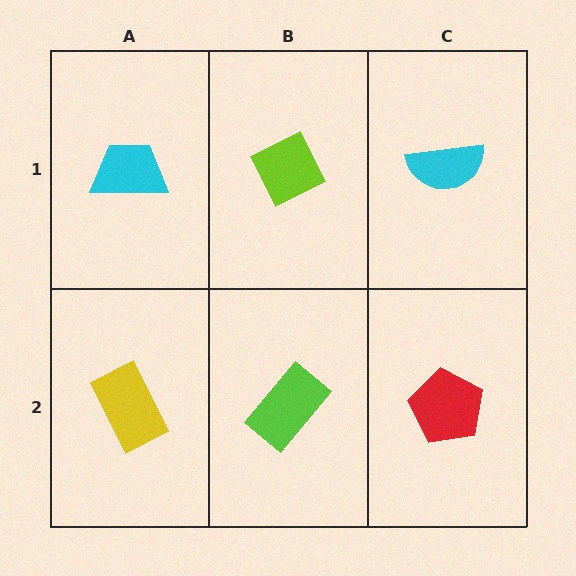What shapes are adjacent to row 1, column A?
A yellow rectangle (row 2, column A), a lime diamond (row 1, column B).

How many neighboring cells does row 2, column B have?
3.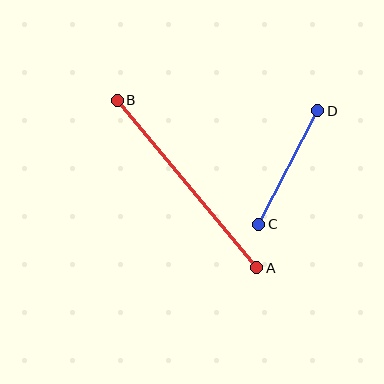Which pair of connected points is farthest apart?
Points A and B are farthest apart.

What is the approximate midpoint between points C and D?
The midpoint is at approximately (288, 167) pixels.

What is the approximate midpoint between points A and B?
The midpoint is at approximately (187, 184) pixels.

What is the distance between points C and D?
The distance is approximately 128 pixels.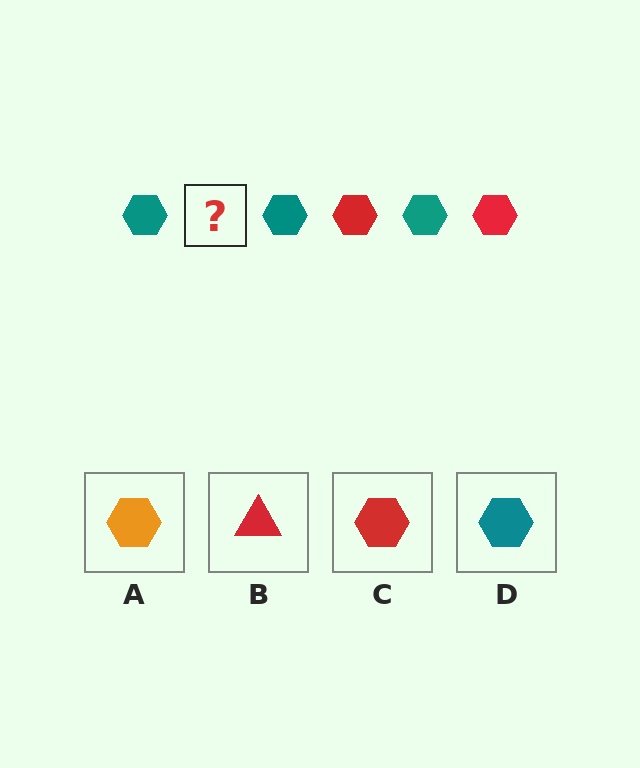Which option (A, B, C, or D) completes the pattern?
C.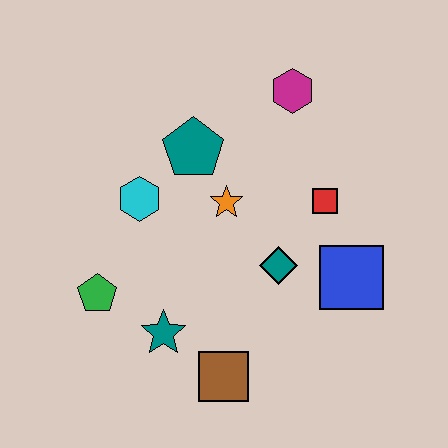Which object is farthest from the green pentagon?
The magenta hexagon is farthest from the green pentagon.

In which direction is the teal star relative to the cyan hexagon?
The teal star is below the cyan hexagon.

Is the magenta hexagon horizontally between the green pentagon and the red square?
Yes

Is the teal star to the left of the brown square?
Yes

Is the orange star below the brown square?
No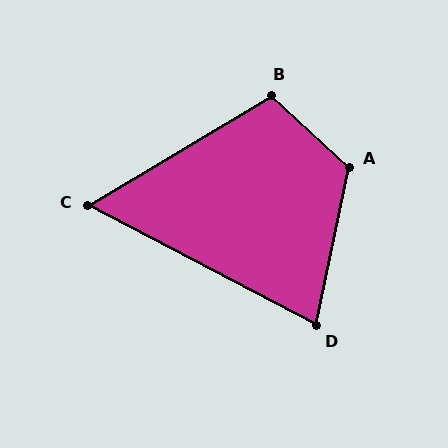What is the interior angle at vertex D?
Approximately 74 degrees (acute).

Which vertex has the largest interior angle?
A, at approximately 121 degrees.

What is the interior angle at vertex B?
Approximately 106 degrees (obtuse).